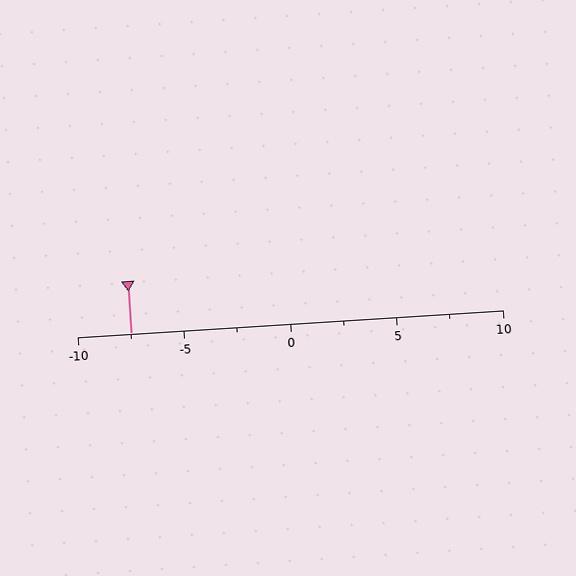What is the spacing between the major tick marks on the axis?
The major ticks are spaced 5 apart.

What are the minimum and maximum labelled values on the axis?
The axis runs from -10 to 10.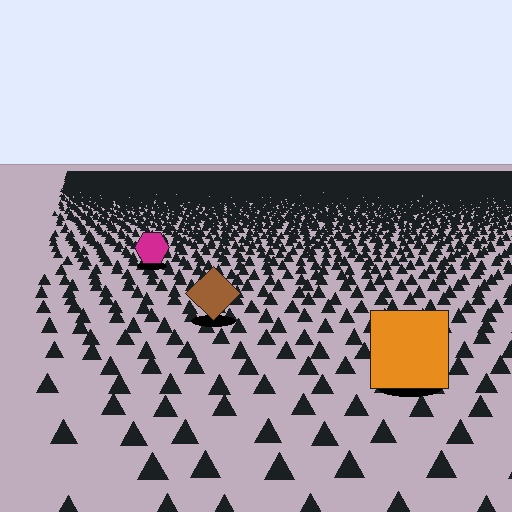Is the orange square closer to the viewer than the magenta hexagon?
Yes. The orange square is closer — you can tell from the texture gradient: the ground texture is coarser near it.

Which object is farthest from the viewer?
The magenta hexagon is farthest from the viewer. It appears smaller and the ground texture around it is denser.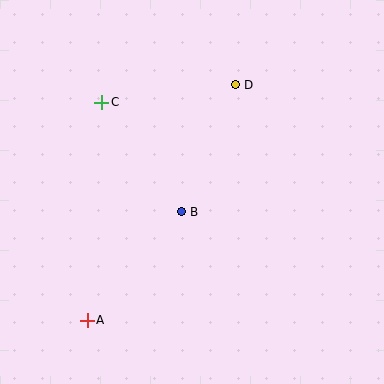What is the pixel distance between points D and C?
The distance between D and C is 135 pixels.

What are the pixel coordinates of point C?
Point C is at (102, 102).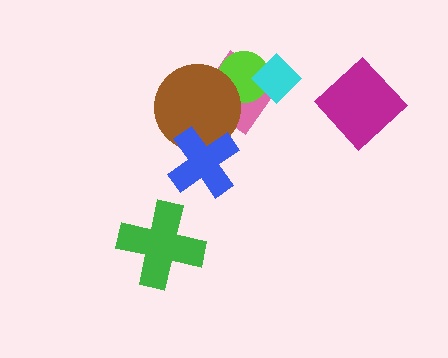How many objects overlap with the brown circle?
3 objects overlap with the brown circle.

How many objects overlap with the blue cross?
1 object overlaps with the blue cross.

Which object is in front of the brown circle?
The blue cross is in front of the brown circle.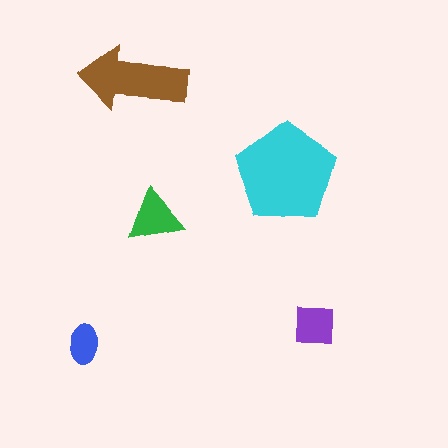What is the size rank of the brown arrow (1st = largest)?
2nd.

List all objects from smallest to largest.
The blue ellipse, the purple square, the green triangle, the brown arrow, the cyan pentagon.